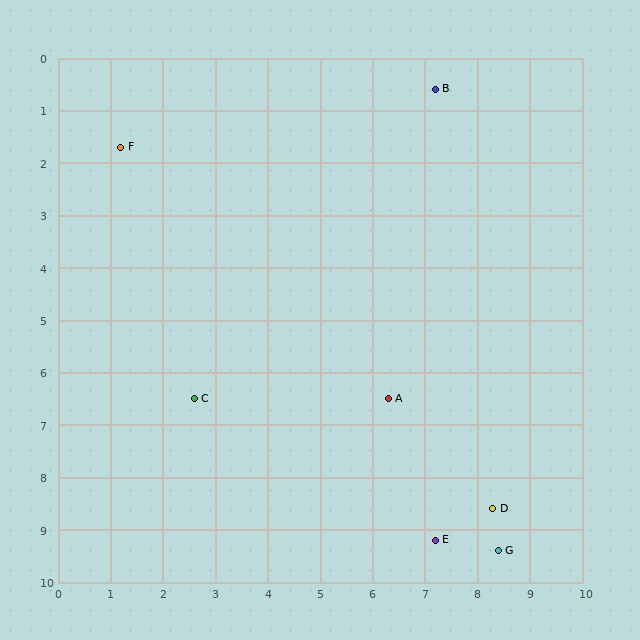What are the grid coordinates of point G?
Point G is at approximately (8.4, 9.4).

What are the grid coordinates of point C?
Point C is at approximately (2.6, 6.5).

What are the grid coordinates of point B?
Point B is at approximately (7.2, 0.6).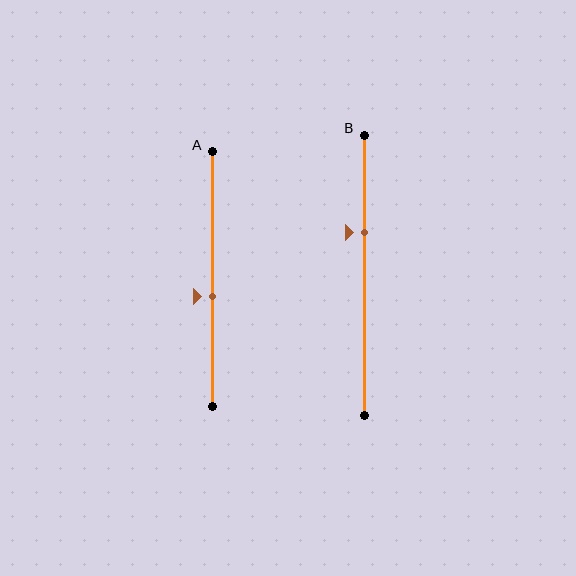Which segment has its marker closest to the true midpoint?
Segment A has its marker closest to the true midpoint.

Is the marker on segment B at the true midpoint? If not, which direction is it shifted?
No, the marker on segment B is shifted upward by about 15% of the segment length.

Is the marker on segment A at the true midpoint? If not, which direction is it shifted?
No, the marker on segment A is shifted downward by about 7% of the segment length.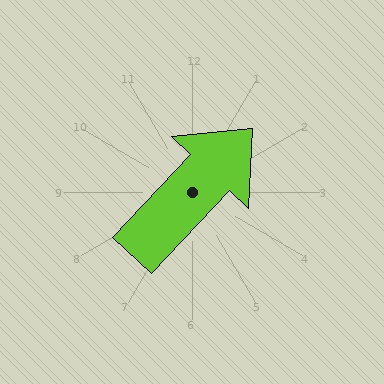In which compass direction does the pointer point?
Northeast.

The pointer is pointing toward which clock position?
Roughly 1 o'clock.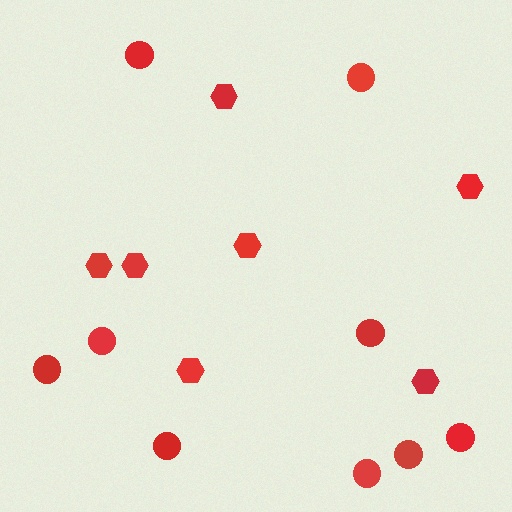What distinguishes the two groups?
There are 2 groups: one group of circles (9) and one group of hexagons (7).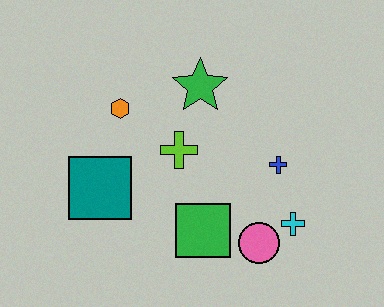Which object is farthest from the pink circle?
The orange hexagon is farthest from the pink circle.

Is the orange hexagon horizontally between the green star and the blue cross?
No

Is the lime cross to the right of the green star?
No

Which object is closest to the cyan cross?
The pink circle is closest to the cyan cross.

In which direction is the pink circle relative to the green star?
The pink circle is below the green star.